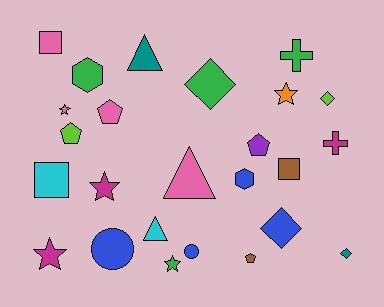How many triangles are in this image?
There are 3 triangles.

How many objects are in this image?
There are 25 objects.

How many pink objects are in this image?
There are 4 pink objects.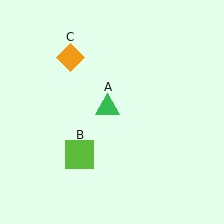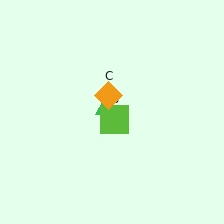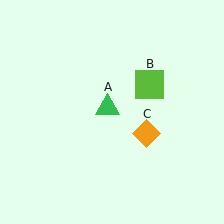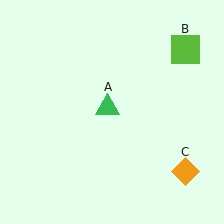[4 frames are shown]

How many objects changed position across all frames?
2 objects changed position: lime square (object B), orange diamond (object C).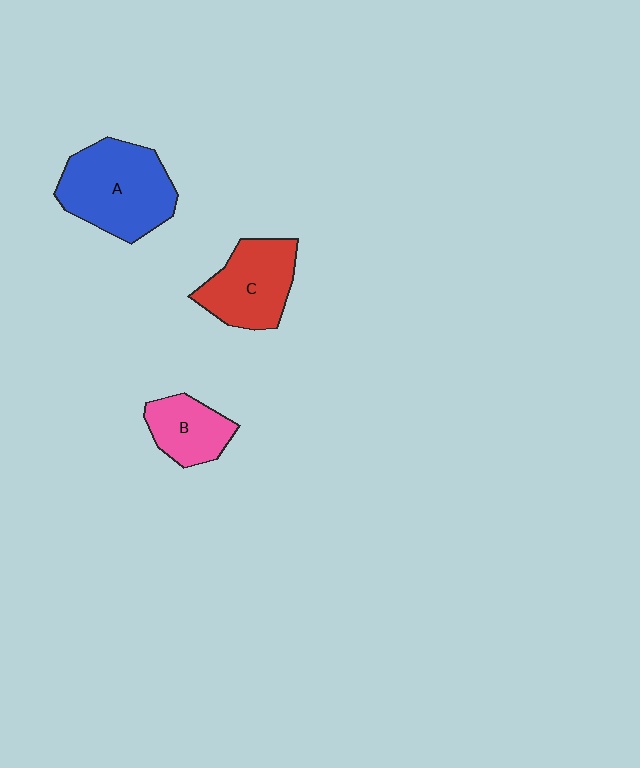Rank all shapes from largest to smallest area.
From largest to smallest: A (blue), C (red), B (pink).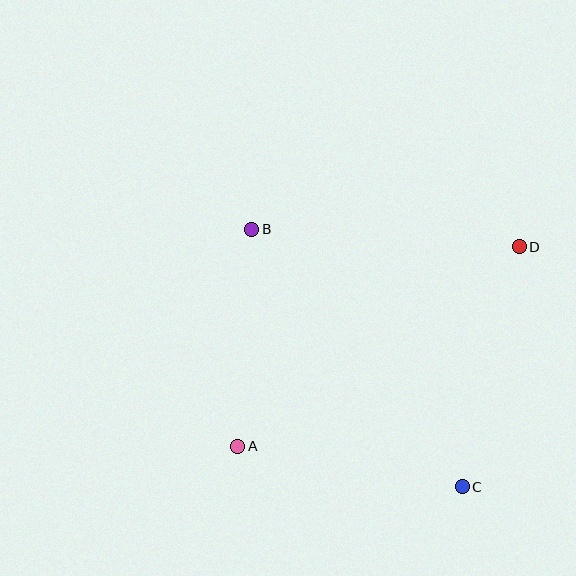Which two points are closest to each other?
Points A and B are closest to each other.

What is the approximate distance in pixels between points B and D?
The distance between B and D is approximately 268 pixels.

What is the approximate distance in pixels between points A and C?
The distance between A and C is approximately 228 pixels.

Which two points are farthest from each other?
Points A and D are farthest from each other.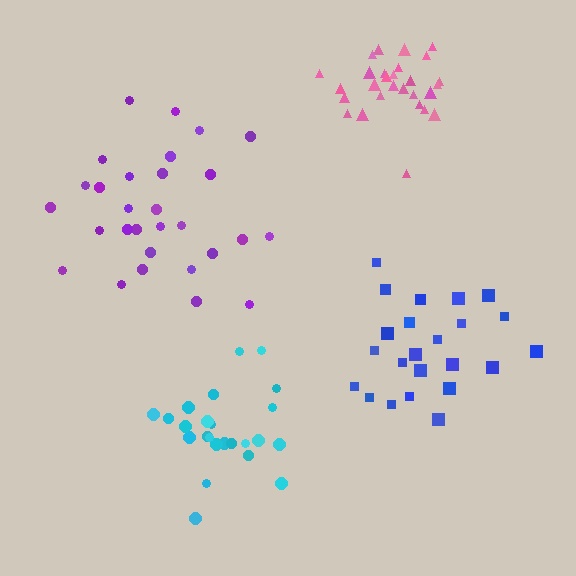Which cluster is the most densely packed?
Pink.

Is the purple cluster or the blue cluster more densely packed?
Blue.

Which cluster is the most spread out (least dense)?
Purple.